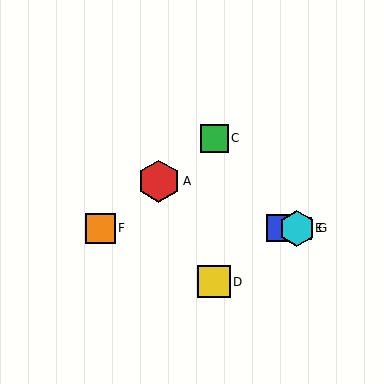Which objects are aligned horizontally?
Objects B, E, F, G are aligned horizontally.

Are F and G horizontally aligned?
Yes, both are at y≈228.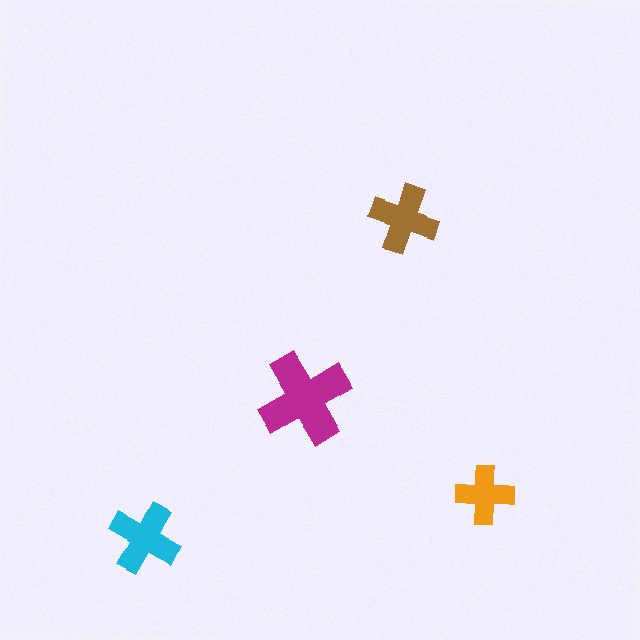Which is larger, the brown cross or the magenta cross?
The magenta one.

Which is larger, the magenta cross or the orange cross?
The magenta one.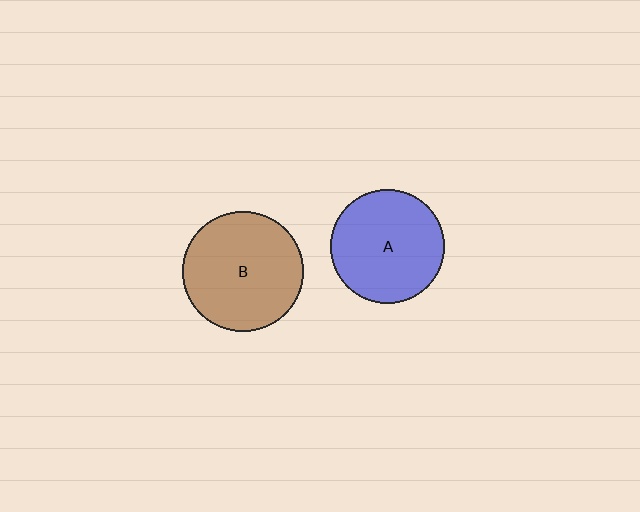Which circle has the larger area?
Circle B (brown).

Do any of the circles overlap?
No, none of the circles overlap.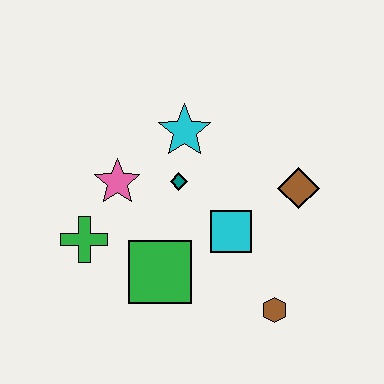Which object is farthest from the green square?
The brown diamond is farthest from the green square.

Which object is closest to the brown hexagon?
The cyan square is closest to the brown hexagon.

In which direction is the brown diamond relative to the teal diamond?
The brown diamond is to the right of the teal diamond.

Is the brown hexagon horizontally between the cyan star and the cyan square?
No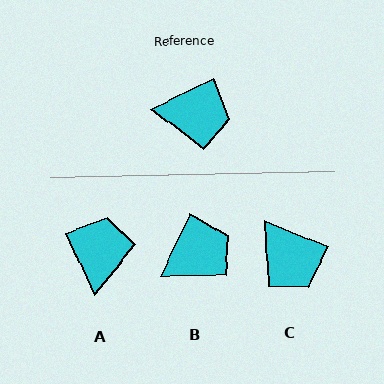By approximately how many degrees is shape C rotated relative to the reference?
Approximately 49 degrees clockwise.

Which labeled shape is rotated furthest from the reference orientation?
A, about 88 degrees away.